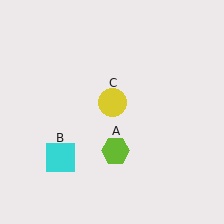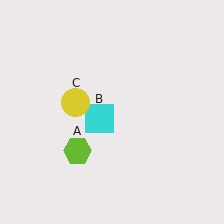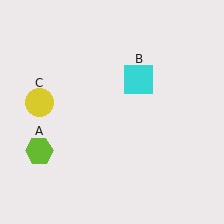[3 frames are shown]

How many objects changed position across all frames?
3 objects changed position: lime hexagon (object A), cyan square (object B), yellow circle (object C).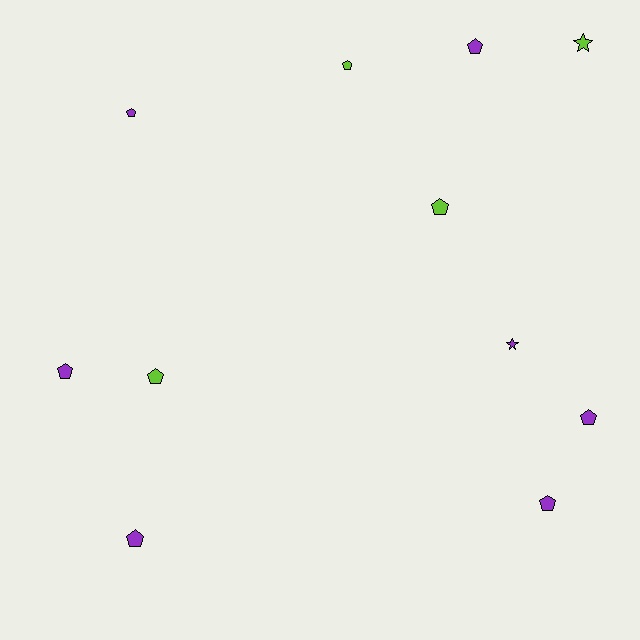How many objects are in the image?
There are 11 objects.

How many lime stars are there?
There is 1 lime star.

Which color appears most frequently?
Purple, with 7 objects.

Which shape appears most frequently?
Pentagon, with 9 objects.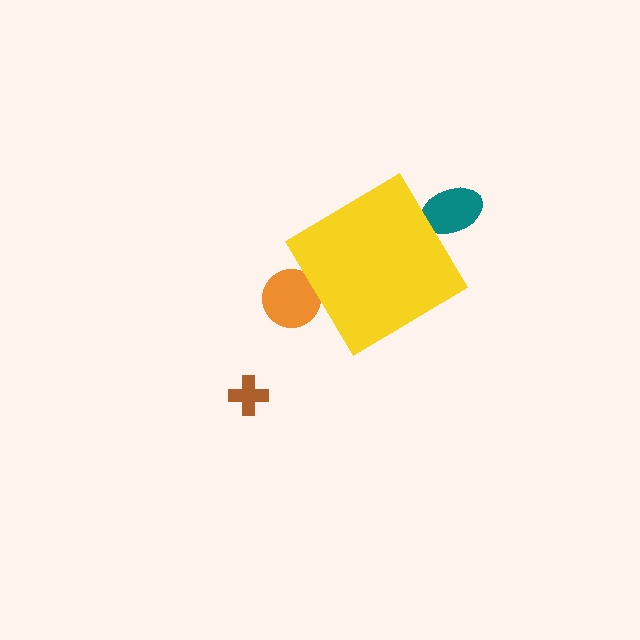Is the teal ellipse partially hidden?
Yes, the teal ellipse is partially hidden behind the yellow diamond.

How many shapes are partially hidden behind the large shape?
2 shapes are partially hidden.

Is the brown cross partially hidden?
No, the brown cross is fully visible.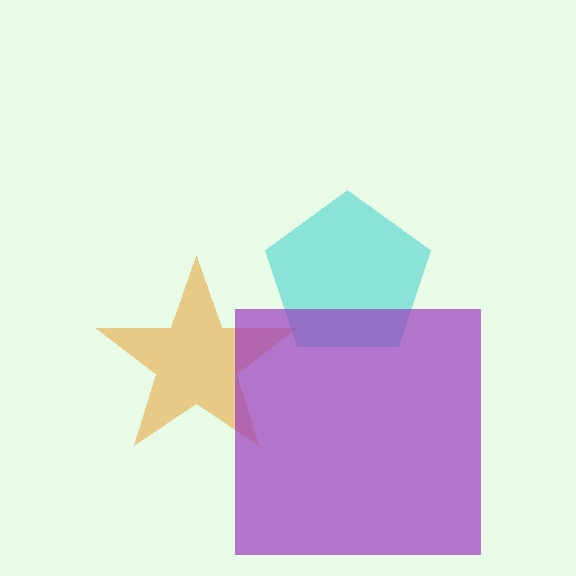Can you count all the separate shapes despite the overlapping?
Yes, there are 3 separate shapes.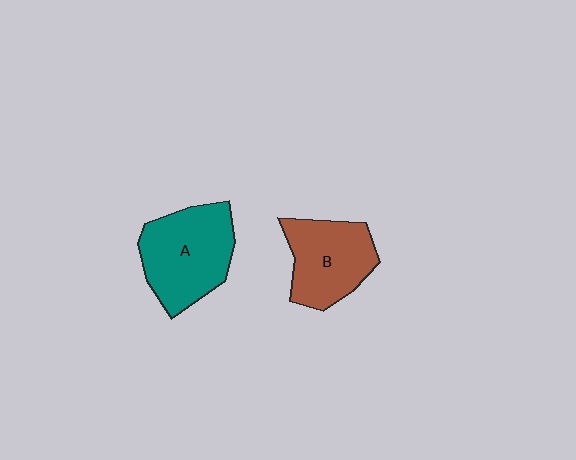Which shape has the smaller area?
Shape B (brown).